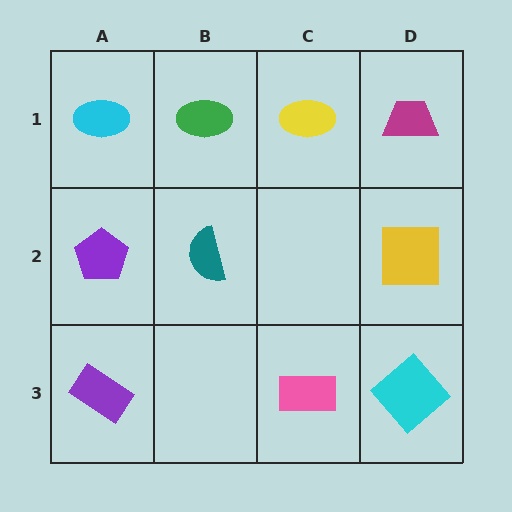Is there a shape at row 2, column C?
No, that cell is empty.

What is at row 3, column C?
A pink rectangle.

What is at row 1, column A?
A cyan ellipse.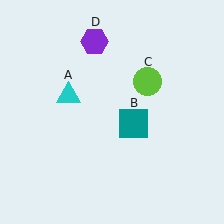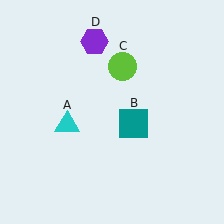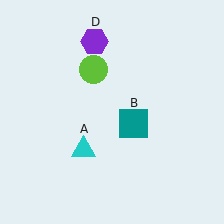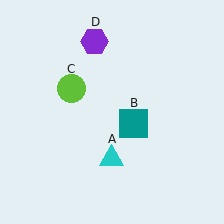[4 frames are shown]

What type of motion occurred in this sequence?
The cyan triangle (object A), lime circle (object C) rotated counterclockwise around the center of the scene.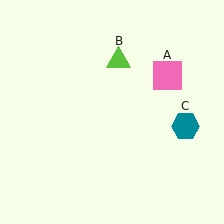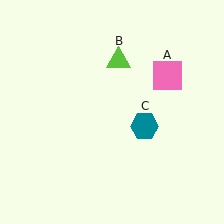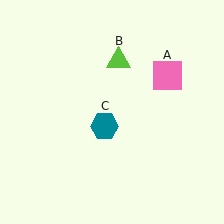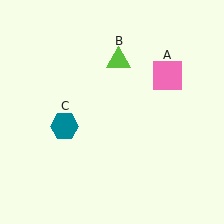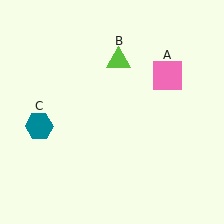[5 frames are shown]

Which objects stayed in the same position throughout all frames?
Pink square (object A) and lime triangle (object B) remained stationary.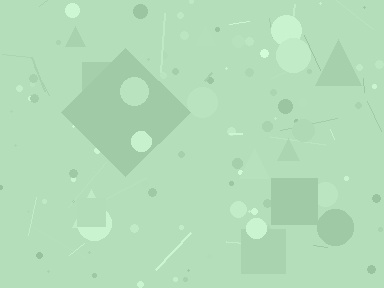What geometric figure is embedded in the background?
A diamond is embedded in the background.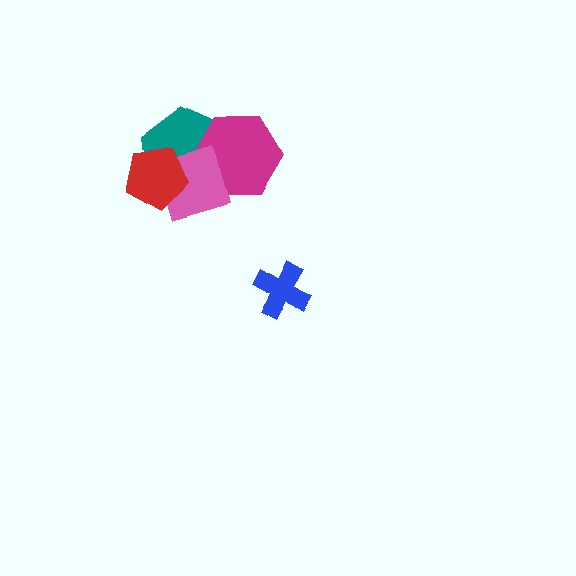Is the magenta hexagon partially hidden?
Yes, it is partially covered by another shape.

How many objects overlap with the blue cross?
0 objects overlap with the blue cross.